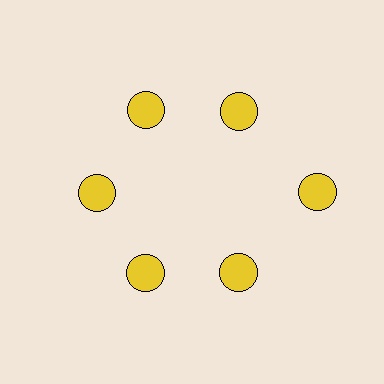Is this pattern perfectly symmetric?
No. The 6 yellow circles are arranged in a ring, but one element near the 3 o'clock position is pushed outward from the center, breaking the 6-fold rotational symmetry.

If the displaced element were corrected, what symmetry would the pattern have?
It would have 6-fold rotational symmetry — the pattern would map onto itself every 60 degrees.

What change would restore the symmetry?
The symmetry would be restored by moving it inward, back onto the ring so that all 6 circles sit at equal angles and equal distance from the center.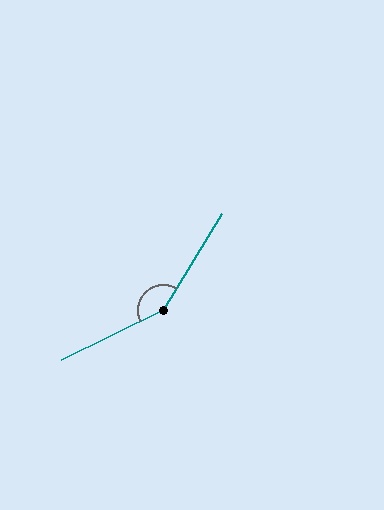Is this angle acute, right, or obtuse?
It is obtuse.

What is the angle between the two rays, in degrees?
Approximately 147 degrees.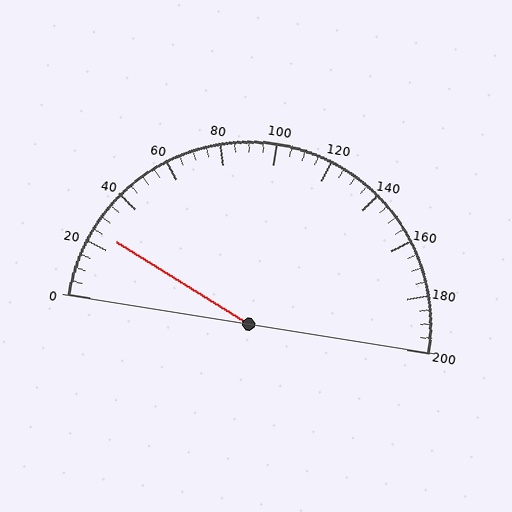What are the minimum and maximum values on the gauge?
The gauge ranges from 0 to 200.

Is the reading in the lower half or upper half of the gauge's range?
The reading is in the lower half of the range (0 to 200).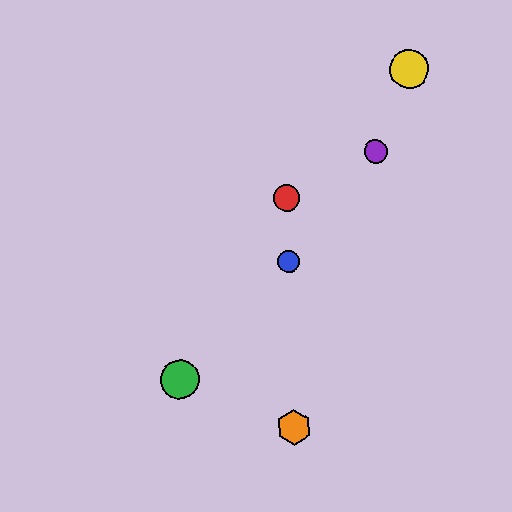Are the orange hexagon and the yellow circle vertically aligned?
No, the orange hexagon is at x≈294 and the yellow circle is at x≈409.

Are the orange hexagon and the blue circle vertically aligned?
Yes, both are at x≈294.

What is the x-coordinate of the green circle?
The green circle is at x≈180.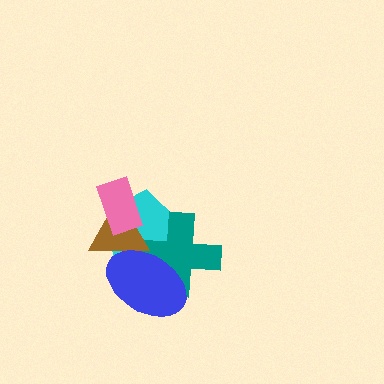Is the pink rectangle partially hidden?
No, no other shape covers it.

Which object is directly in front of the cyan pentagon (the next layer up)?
The teal cross is directly in front of the cyan pentagon.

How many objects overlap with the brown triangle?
4 objects overlap with the brown triangle.